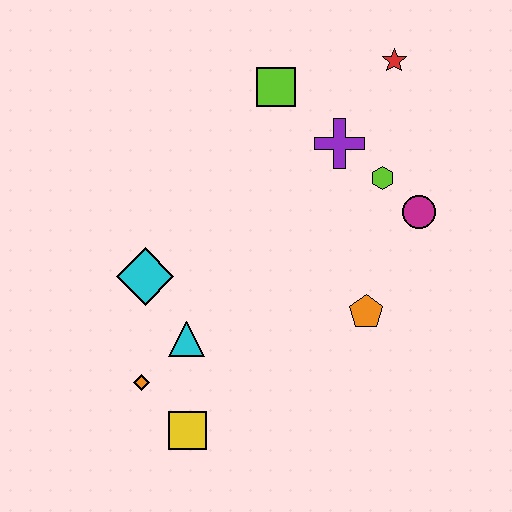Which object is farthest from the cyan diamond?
The red star is farthest from the cyan diamond.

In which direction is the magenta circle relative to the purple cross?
The magenta circle is to the right of the purple cross.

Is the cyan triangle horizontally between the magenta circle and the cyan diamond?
Yes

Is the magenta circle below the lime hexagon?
Yes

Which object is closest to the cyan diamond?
The cyan triangle is closest to the cyan diamond.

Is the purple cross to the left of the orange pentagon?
Yes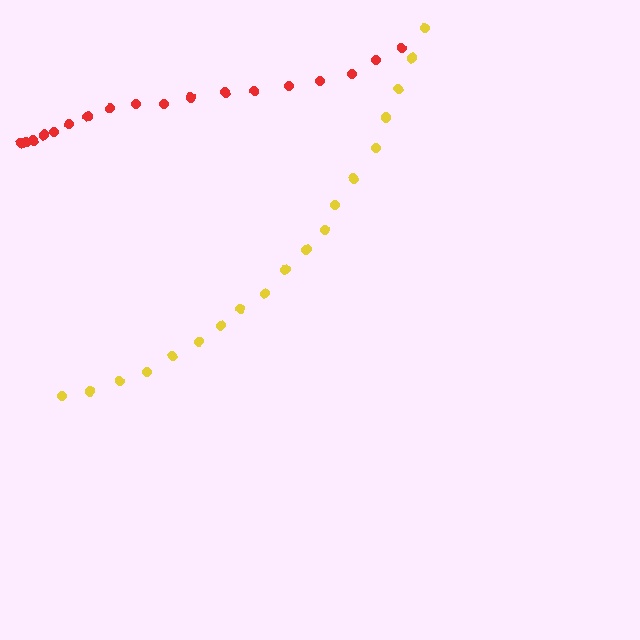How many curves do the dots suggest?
There are 2 distinct paths.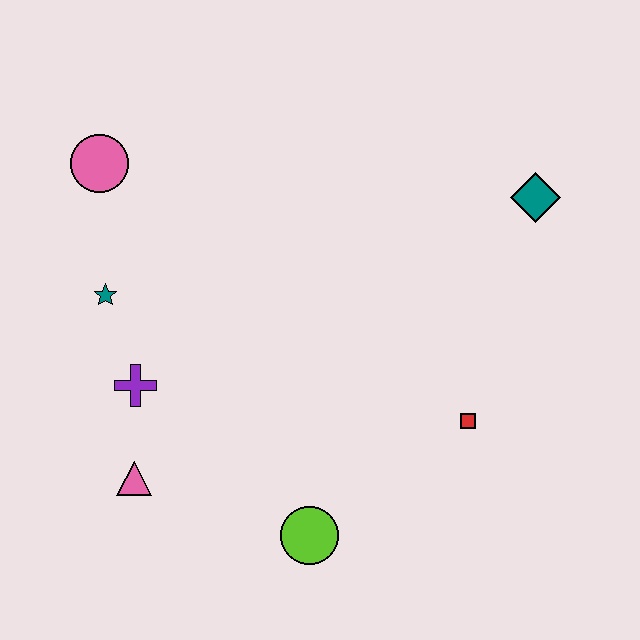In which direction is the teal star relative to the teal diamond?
The teal star is to the left of the teal diamond.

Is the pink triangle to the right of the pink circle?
Yes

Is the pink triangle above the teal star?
No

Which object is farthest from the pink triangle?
The teal diamond is farthest from the pink triangle.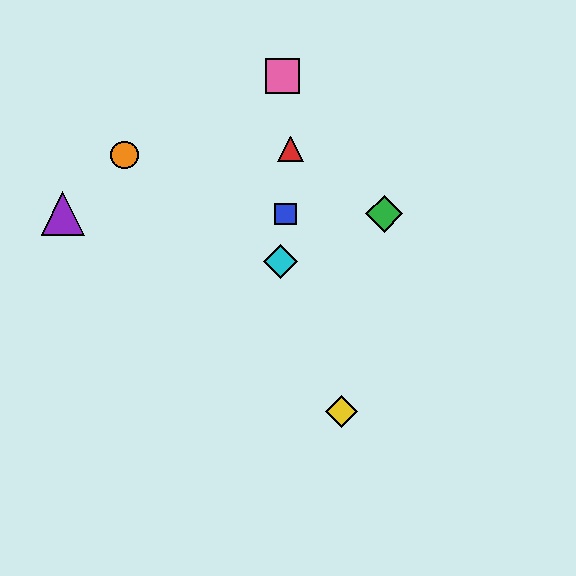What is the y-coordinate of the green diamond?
The green diamond is at y≈214.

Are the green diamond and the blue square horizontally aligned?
Yes, both are at y≈214.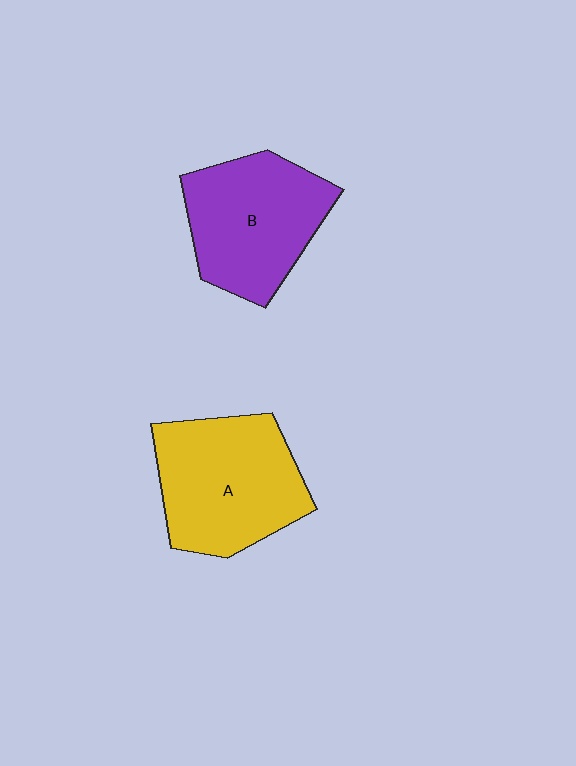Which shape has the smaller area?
Shape B (purple).